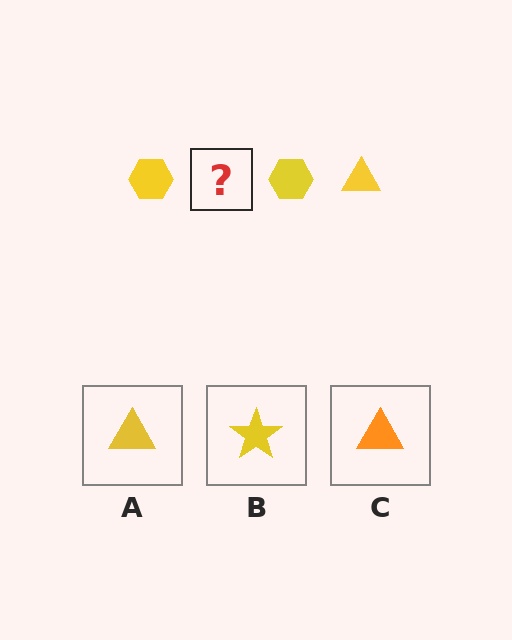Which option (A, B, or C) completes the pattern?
A.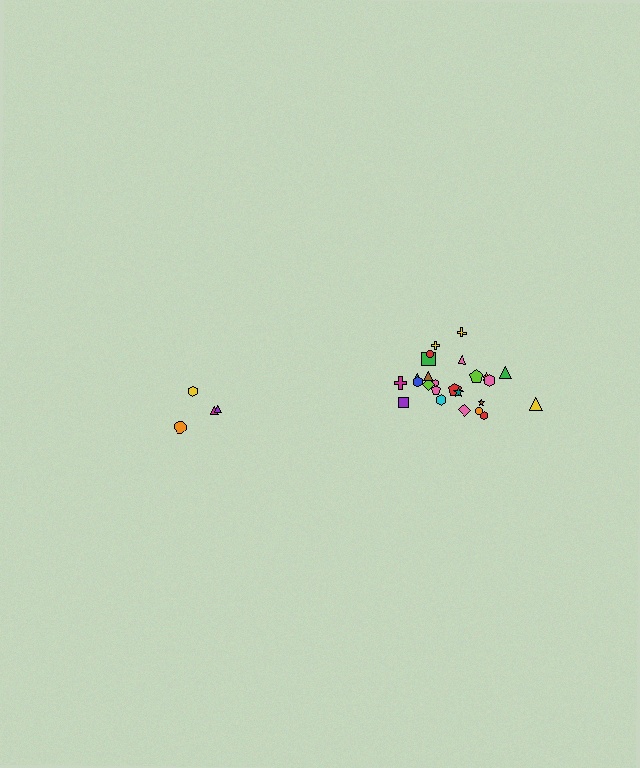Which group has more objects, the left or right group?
The right group.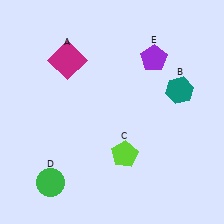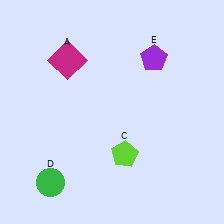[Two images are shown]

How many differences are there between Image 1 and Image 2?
There is 1 difference between the two images.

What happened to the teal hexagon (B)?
The teal hexagon (B) was removed in Image 2. It was in the top-right area of Image 1.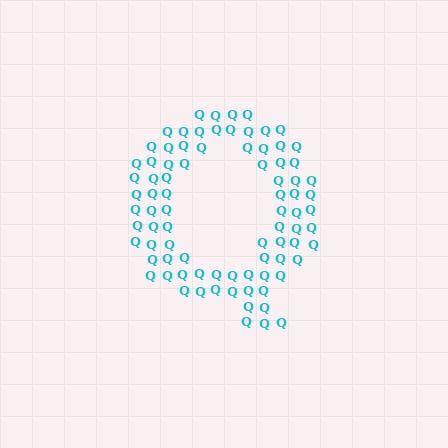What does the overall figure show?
The overall figure shows the letter Q.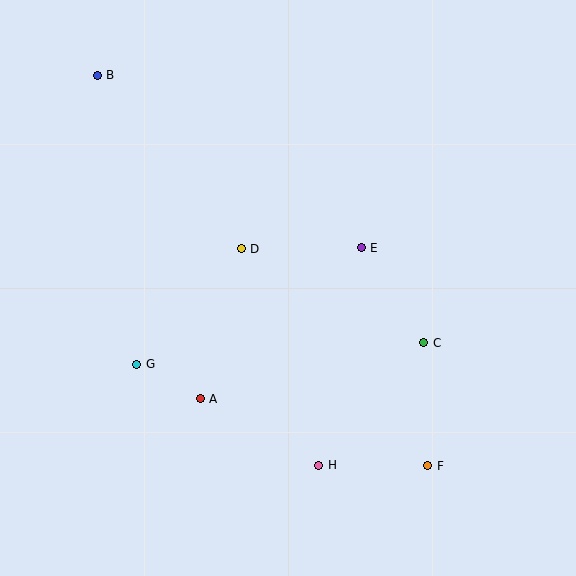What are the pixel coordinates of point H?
Point H is at (319, 465).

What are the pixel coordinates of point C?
Point C is at (424, 343).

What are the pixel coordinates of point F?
Point F is at (428, 466).